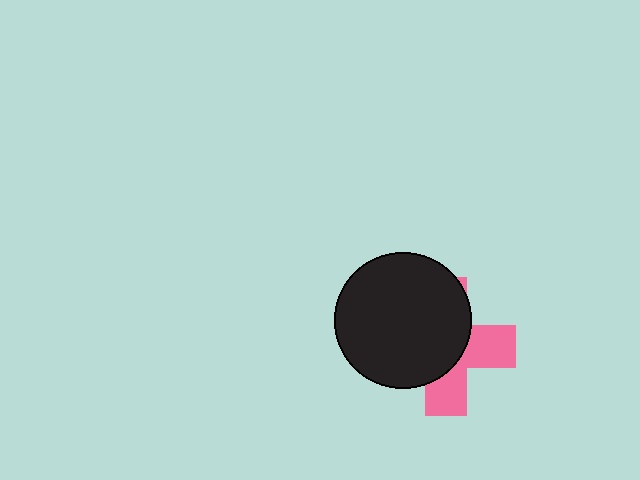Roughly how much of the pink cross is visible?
A small part of it is visible (roughly 40%).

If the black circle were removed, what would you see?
You would see the complete pink cross.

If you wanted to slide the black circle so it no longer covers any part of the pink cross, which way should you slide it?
Slide it left — that is the most direct way to separate the two shapes.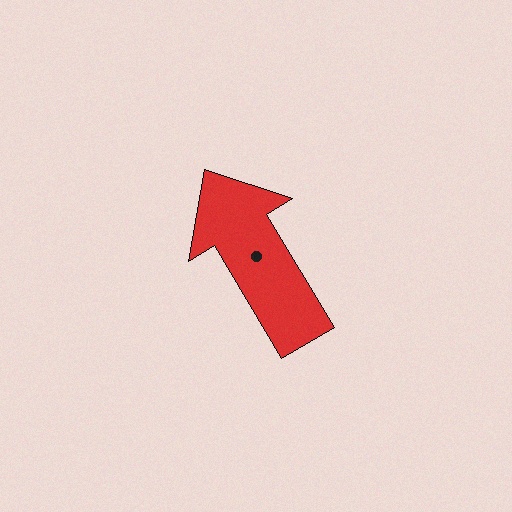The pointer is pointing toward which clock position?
Roughly 11 o'clock.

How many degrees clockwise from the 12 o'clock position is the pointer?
Approximately 329 degrees.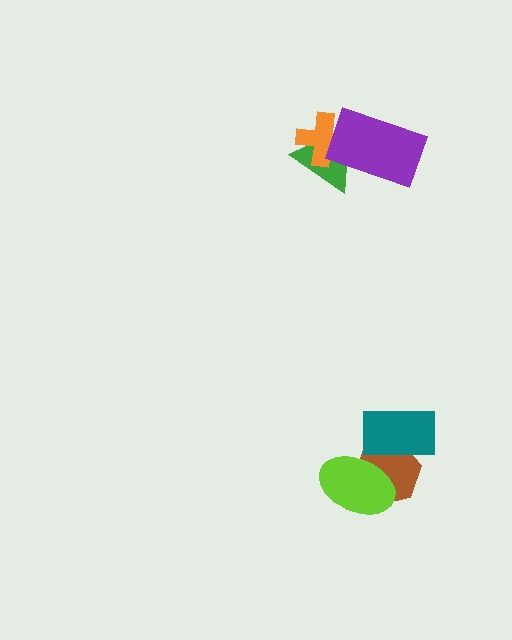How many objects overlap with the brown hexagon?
2 objects overlap with the brown hexagon.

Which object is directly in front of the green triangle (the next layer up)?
The orange cross is directly in front of the green triangle.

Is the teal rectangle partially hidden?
Yes, it is partially covered by another shape.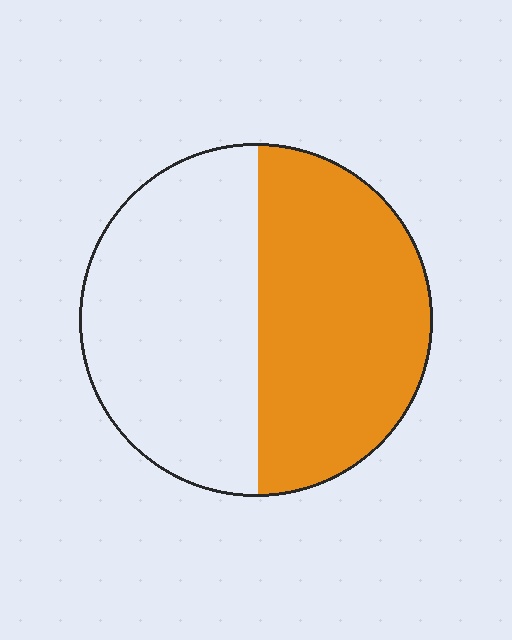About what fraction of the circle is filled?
About one half (1/2).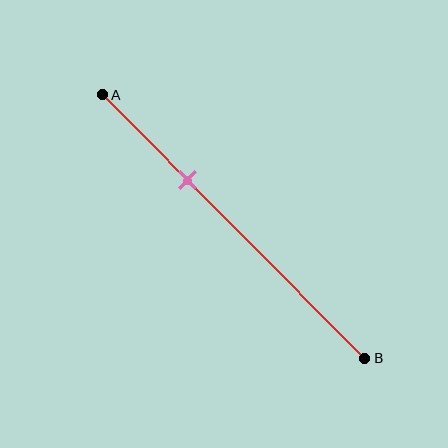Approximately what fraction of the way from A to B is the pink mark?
The pink mark is approximately 30% of the way from A to B.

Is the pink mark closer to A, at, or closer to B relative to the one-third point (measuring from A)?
The pink mark is approximately at the one-third point of segment AB.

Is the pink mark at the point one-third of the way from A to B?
Yes, the mark is approximately at the one-third point.